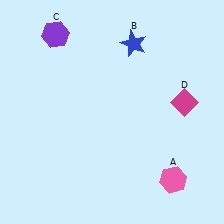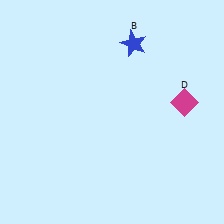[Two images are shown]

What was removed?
The pink hexagon (A), the purple hexagon (C) were removed in Image 2.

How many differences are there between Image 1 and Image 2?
There are 2 differences between the two images.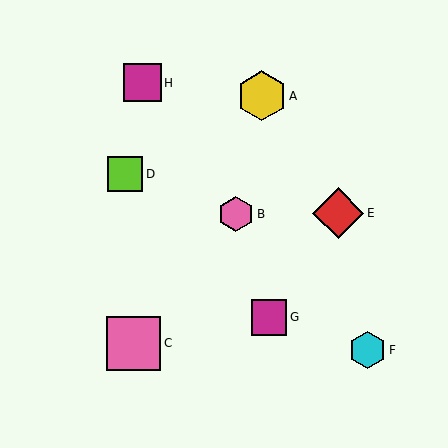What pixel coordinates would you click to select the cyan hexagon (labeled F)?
Click at (367, 350) to select the cyan hexagon F.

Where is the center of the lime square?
The center of the lime square is at (125, 174).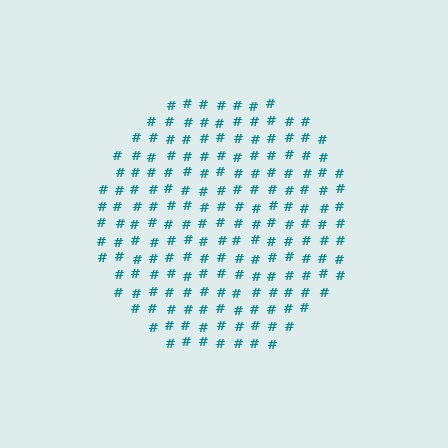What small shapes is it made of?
It is made of small hash symbols.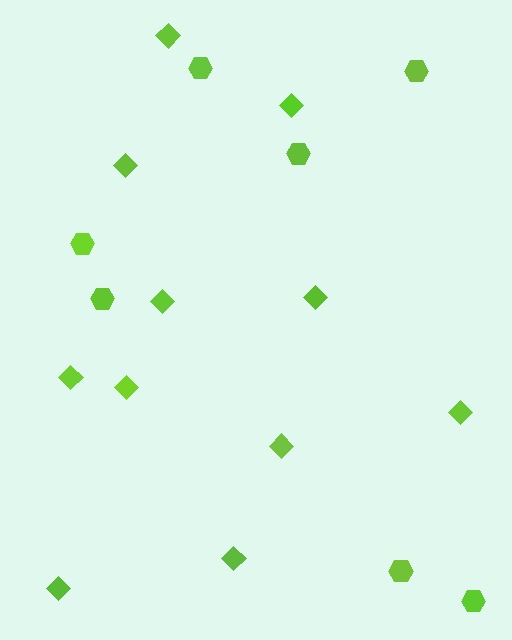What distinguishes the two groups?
There are 2 groups: one group of hexagons (7) and one group of diamonds (11).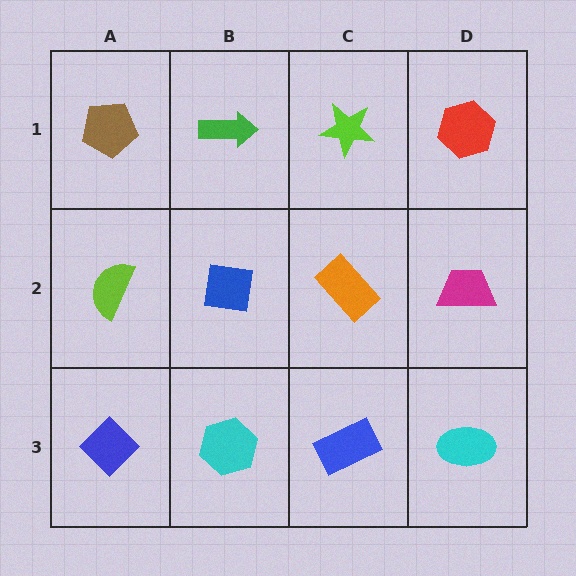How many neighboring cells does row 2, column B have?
4.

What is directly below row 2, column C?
A blue rectangle.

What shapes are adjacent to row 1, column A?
A lime semicircle (row 2, column A), a green arrow (row 1, column B).